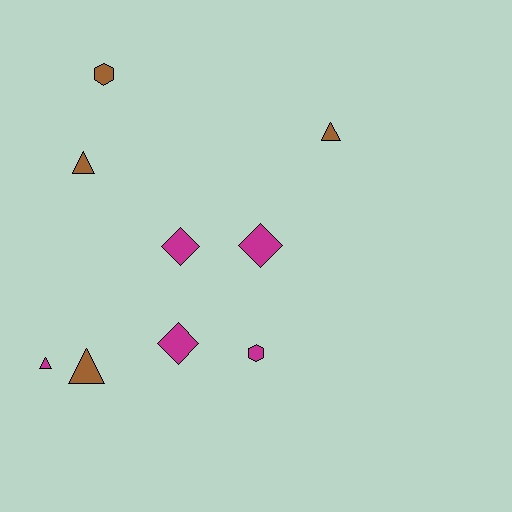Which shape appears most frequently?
Triangle, with 4 objects.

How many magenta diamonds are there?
There are 3 magenta diamonds.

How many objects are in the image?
There are 9 objects.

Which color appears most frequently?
Magenta, with 5 objects.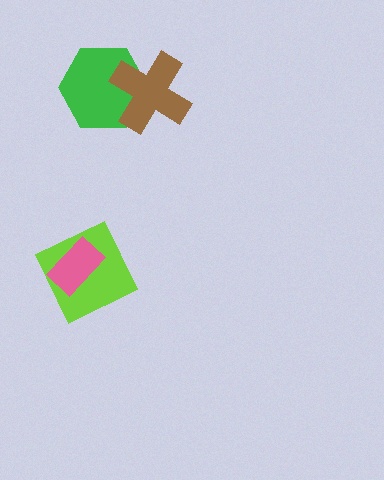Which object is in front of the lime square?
The pink rectangle is in front of the lime square.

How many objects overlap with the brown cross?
1 object overlaps with the brown cross.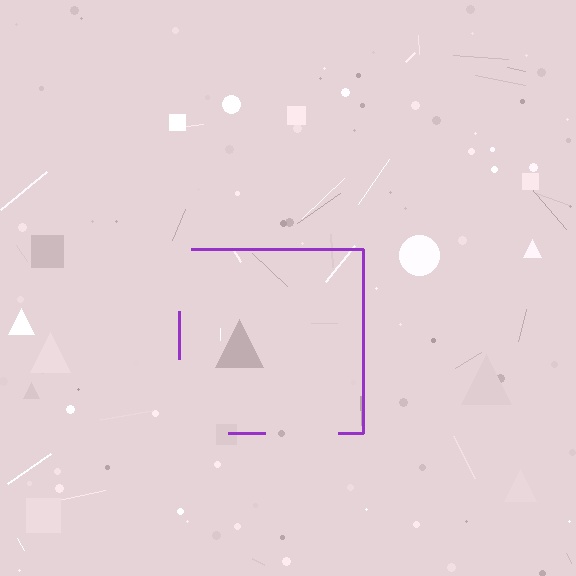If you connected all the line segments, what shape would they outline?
They would outline a square.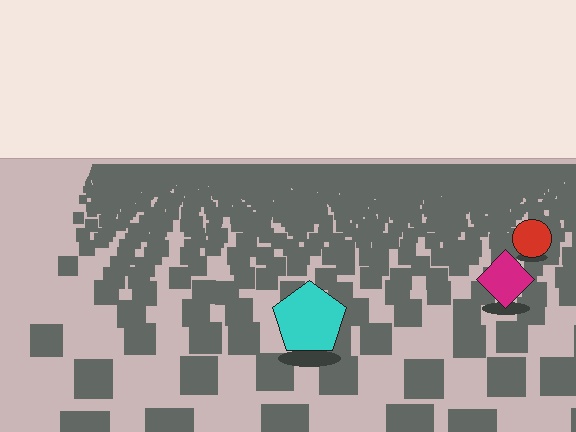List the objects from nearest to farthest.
From nearest to farthest: the cyan pentagon, the magenta diamond, the red circle.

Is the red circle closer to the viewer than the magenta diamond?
No. The magenta diamond is closer — you can tell from the texture gradient: the ground texture is coarser near it.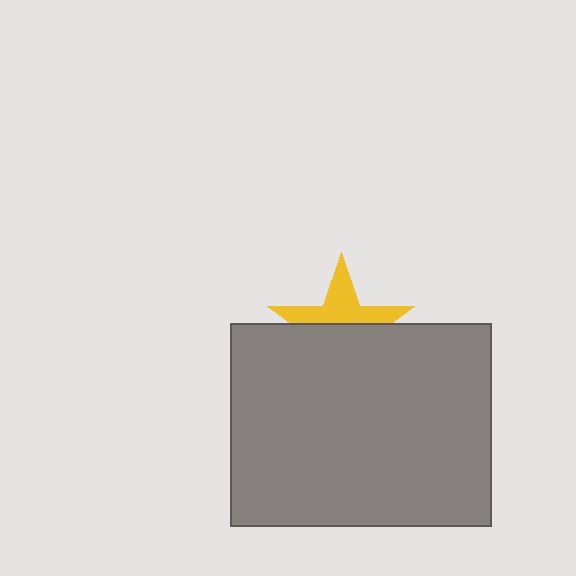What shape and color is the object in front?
The object in front is a gray rectangle.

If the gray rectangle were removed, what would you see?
You would see the complete yellow star.